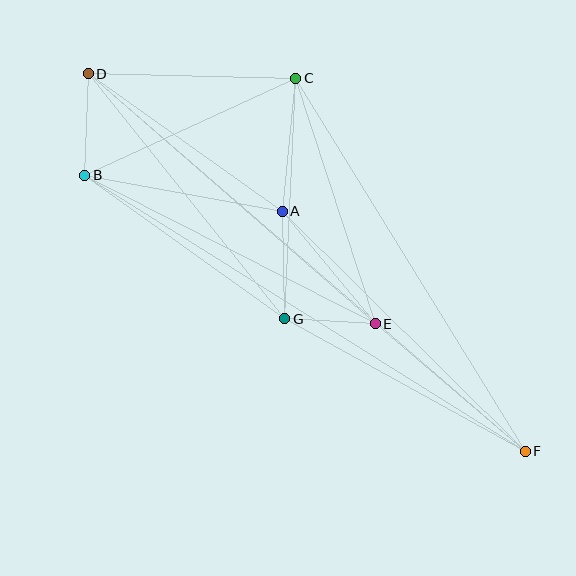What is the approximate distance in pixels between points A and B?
The distance between A and B is approximately 201 pixels.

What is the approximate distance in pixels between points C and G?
The distance between C and G is approximately 241 pixels.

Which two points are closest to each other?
Points E and G are closest to each other.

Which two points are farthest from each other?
Points D and F are farthest from each other.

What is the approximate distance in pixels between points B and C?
The distance between B and C is approximately 232 pixels.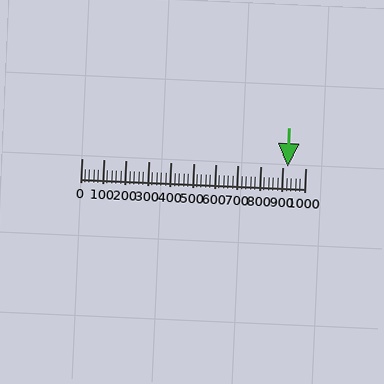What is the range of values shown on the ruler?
The ruler shows values from 0 to 1000.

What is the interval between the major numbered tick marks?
The major tick marks are spaced 100 units apart.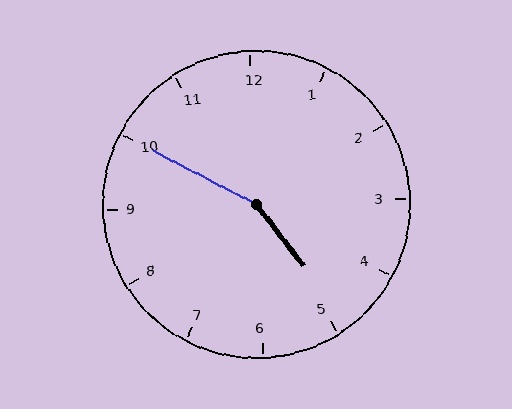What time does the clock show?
4:50.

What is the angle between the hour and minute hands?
Approximately 155 degrees.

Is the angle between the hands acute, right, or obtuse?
It is obtuse.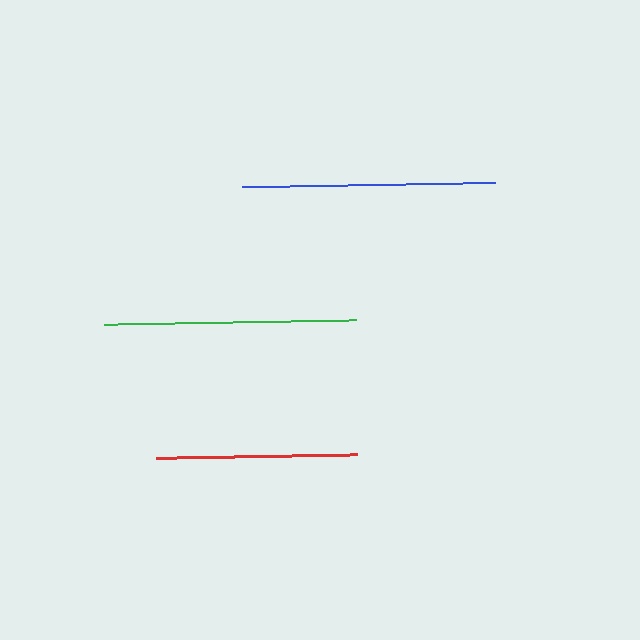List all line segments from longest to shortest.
From longest to shortest: blue, green, red.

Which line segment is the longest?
The blue line is the longest at approximately 253 pixels.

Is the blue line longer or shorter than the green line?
The blue line is longer than the green line.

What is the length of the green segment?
The green segment is approximately 253 pixels long.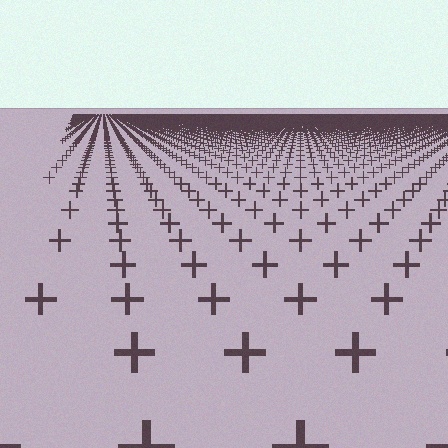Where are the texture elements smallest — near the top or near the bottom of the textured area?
Near the top.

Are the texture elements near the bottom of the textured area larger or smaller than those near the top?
Larger. Near the bottom, elements are closer to the viewer and appear at a bigger on-screen size.